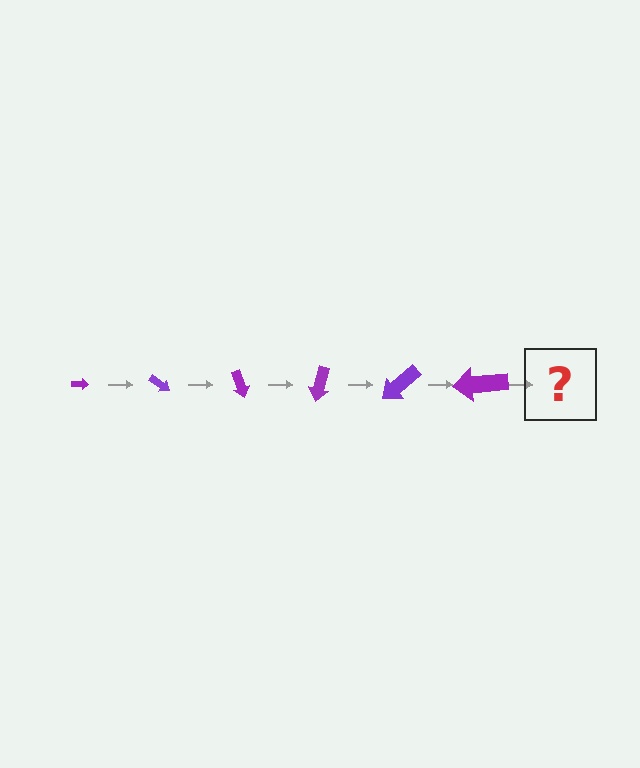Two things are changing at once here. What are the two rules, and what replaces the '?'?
The two rules are that the arrow grows larger each step and it rotates 35 degrees each step. The '?' should be an arrow, larger than the previous one and rotated 210 degrees from the start.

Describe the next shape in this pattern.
It should be an arrow, larger than the previous one and rotated 210 degrees from the start.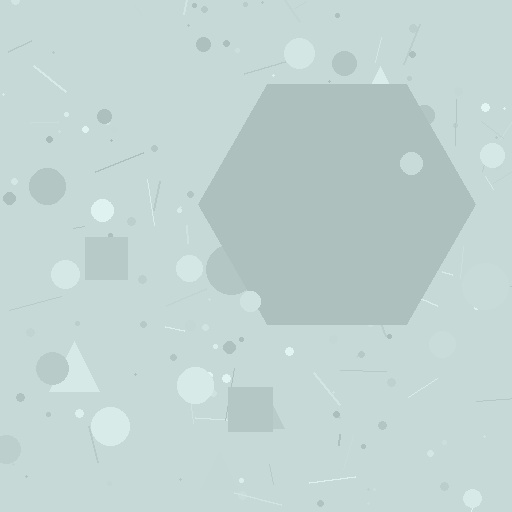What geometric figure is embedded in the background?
A hexagon is embedded in the background.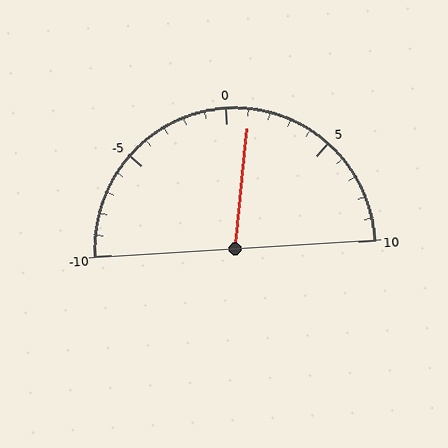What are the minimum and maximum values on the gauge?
The gauge ranges from -10 to 10.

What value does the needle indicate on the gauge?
The needle indicates approximately 1.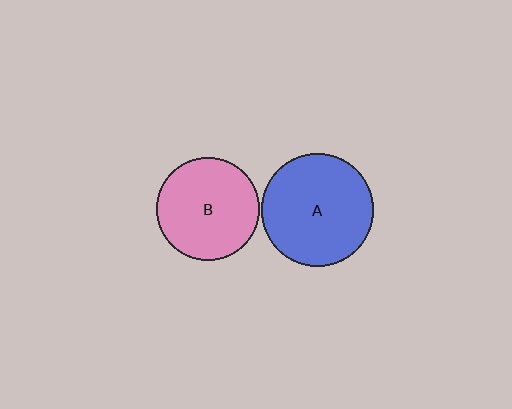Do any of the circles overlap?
No, none of the circles overlap.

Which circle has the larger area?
Circle A (blue).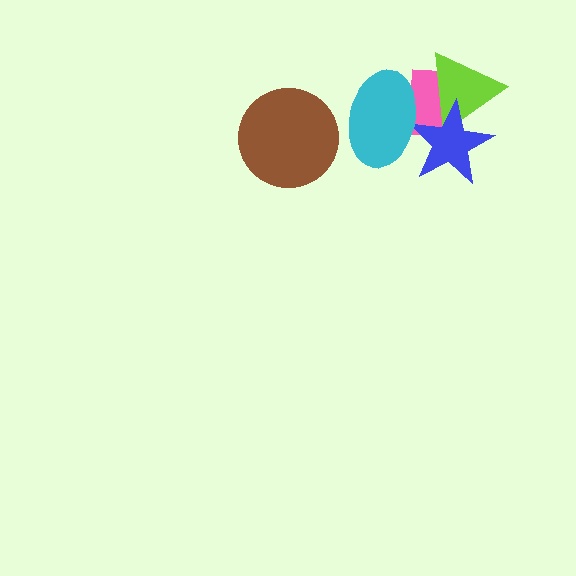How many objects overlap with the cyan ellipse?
3 objects overlap with the cyan ellipse.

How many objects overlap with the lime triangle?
3 objects overlap with the lime triangle.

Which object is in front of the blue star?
The cyan ellipse is in front of the blue star.